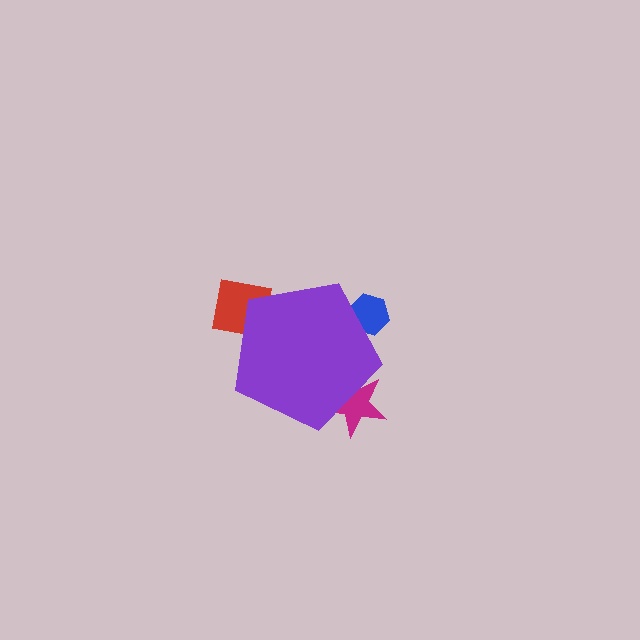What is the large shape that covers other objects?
A purple pentagon.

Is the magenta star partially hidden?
Yes, the magenta star is partially hidden behind the purple pentagon.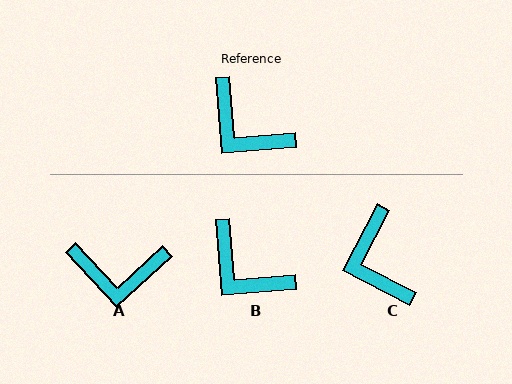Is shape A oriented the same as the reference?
No, it is off by about 39 degrees.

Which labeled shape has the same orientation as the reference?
B.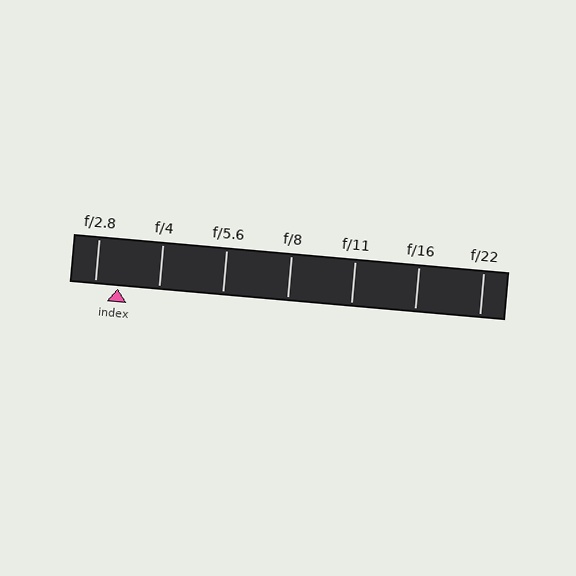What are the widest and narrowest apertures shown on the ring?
The widest aperture shown is f/2.8 and the narrowest is f/22.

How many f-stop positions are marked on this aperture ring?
There are 7 f-stop positions marked.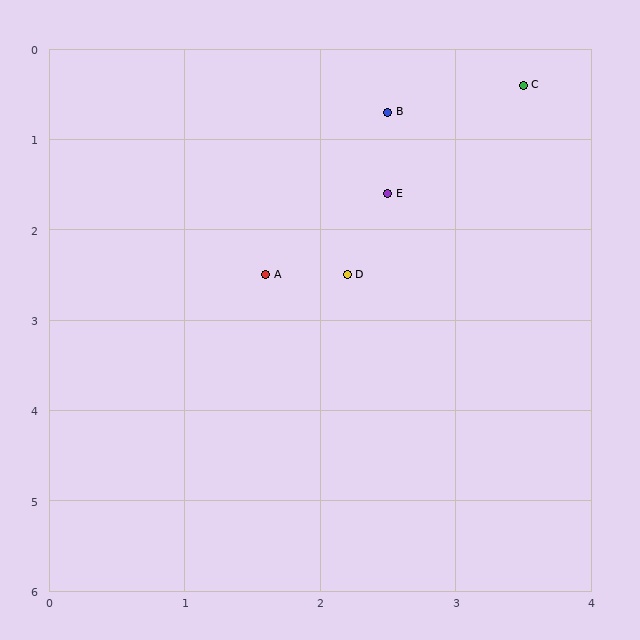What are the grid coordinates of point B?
Point B is at approximately (2.5, 0.7).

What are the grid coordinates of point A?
Point A is at approximately (1.6, 2.5).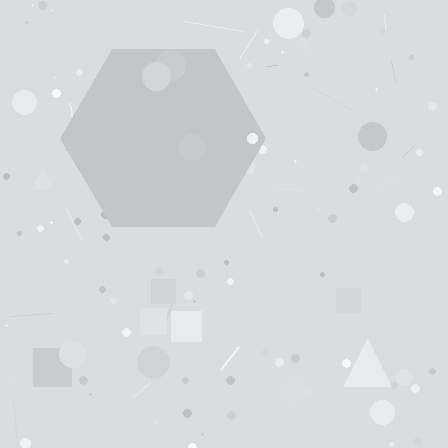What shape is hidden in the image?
A hexagon is hidden in the image.